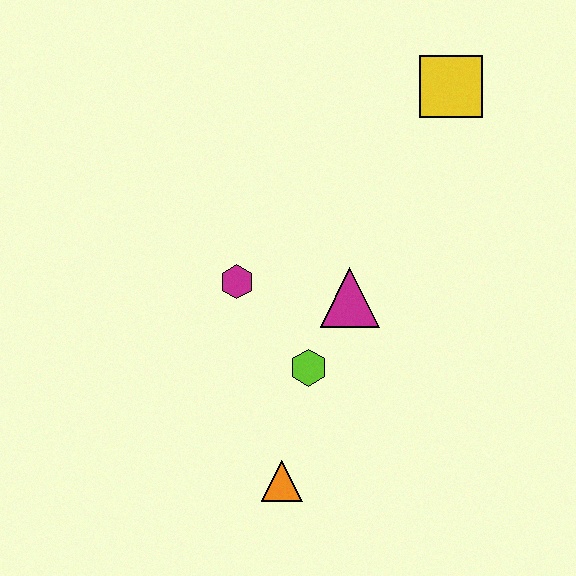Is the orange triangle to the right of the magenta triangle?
No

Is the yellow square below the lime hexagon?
No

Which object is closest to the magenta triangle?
The lime hexagon is closest to the magenta triangle.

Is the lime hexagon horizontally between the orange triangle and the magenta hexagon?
No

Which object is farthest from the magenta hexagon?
The yellow square is farthest from the magenta hexagon.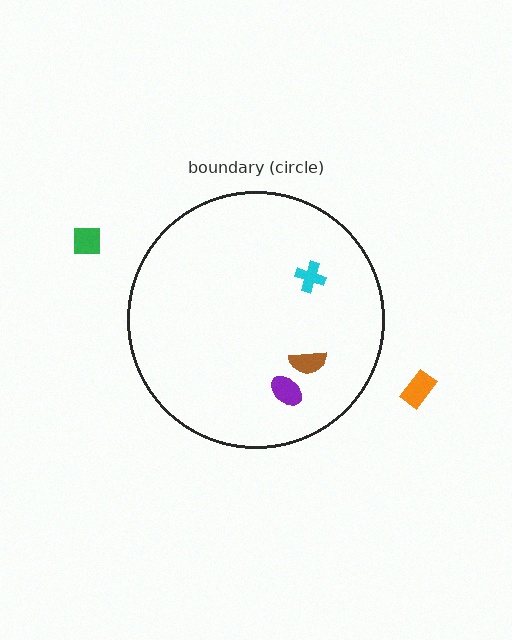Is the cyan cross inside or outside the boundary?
Inside.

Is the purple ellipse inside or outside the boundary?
Inside.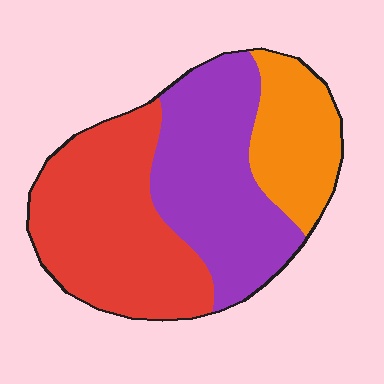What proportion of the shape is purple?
Purple takes up about three eighths (3/8) of the shape.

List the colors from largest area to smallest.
From largest to smallest: red, purple, orange.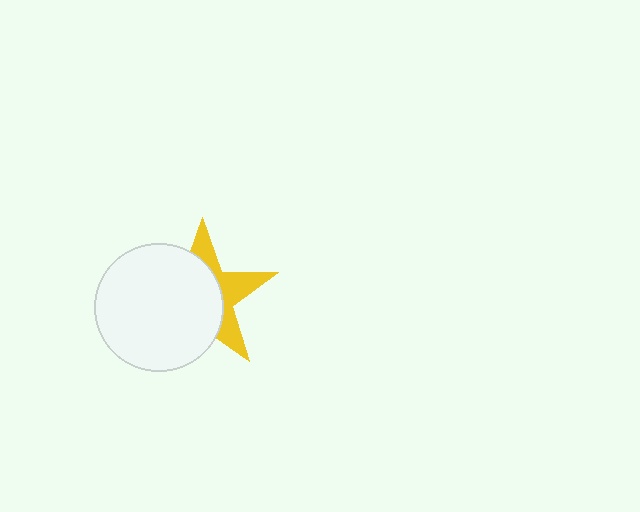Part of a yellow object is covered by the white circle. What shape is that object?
It is a star.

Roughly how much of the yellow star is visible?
A small part of it is visible (roughly 37%).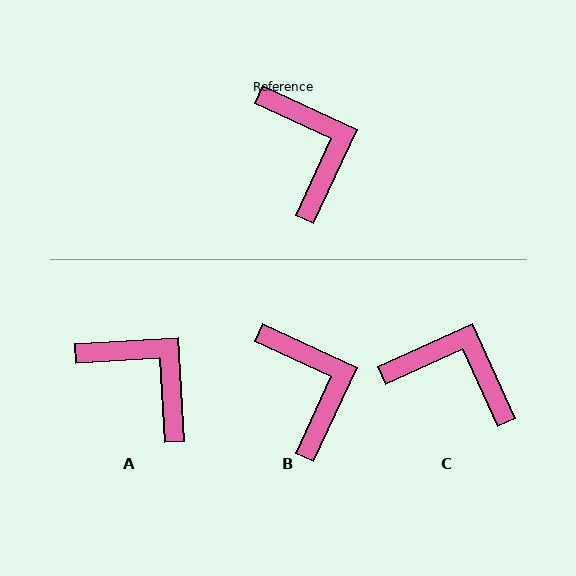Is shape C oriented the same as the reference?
No, it is off by about 49 degrees.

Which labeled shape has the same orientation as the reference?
B.